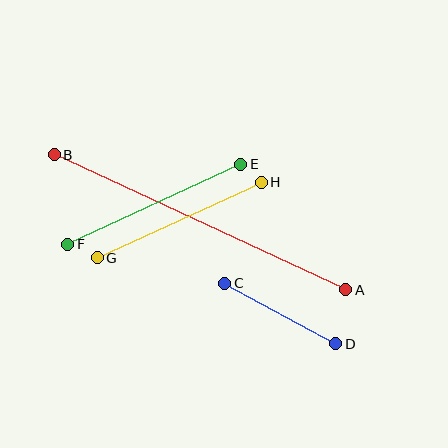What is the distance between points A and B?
The distance is approximately 321 pixels.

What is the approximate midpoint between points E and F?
The midpoint is at approximately (154, 204) pixels.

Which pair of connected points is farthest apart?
Points A and B are farthest apart.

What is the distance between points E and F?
The distance is approximately 191 pixels.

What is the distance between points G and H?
The distance is approximately 181 pixels.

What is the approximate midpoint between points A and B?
The midpoint is at approximately (200, 222) pixels.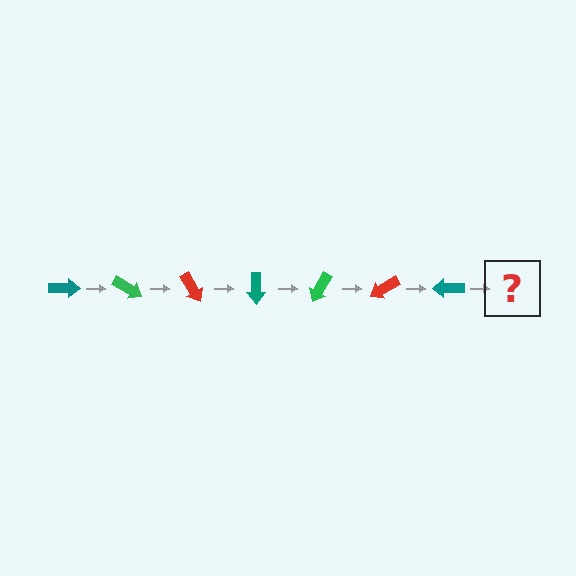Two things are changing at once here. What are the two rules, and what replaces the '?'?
The two rules are that it rotates 30 degrees each step and the color cycles through teal, green, and red. The '?' should be a green arrow, rotated 210 degrees from the start.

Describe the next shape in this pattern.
It should be a green arrow, rotated 210 degrees from the start.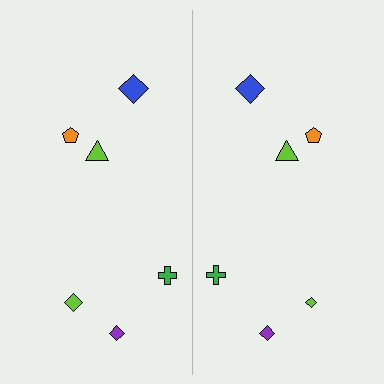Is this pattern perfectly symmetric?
No, the pattern is not perfectly symmetric. The lime diamond on the right side has a different size than its mirror counterpart.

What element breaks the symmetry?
The lime diamond on the right side has a different size than its mirror counterpart.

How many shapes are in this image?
There are 12 shapes in this image.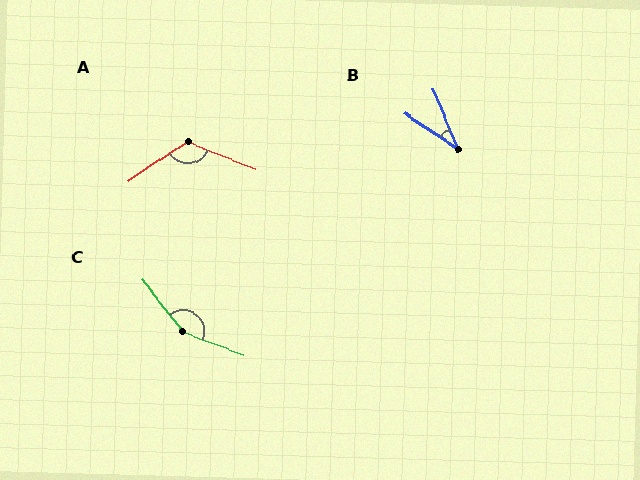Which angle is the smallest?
B, at approximately 34 degrees.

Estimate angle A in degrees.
Approximately 125 degrees.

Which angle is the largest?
C, at approximately 149 degrees.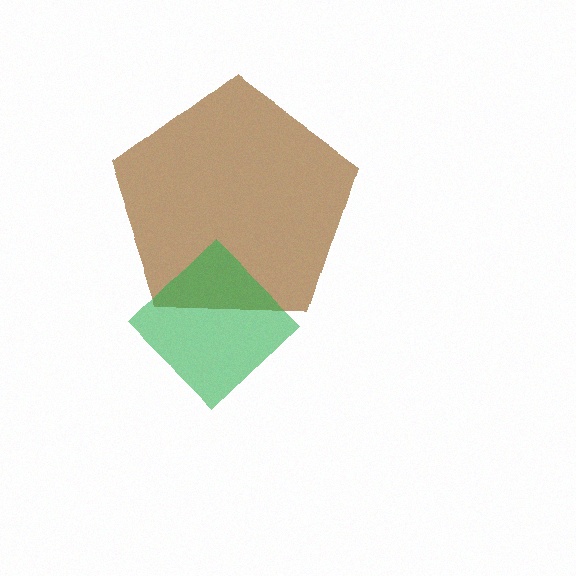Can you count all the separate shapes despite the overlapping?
Yes, there are 2 separate shapes.